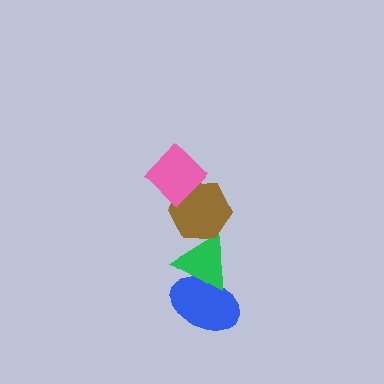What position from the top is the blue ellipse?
The blue ellipse is 4th from the top.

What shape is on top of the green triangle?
The brown hexagon is on top of the green triangle.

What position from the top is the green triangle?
The green triangle is 3rd from the top.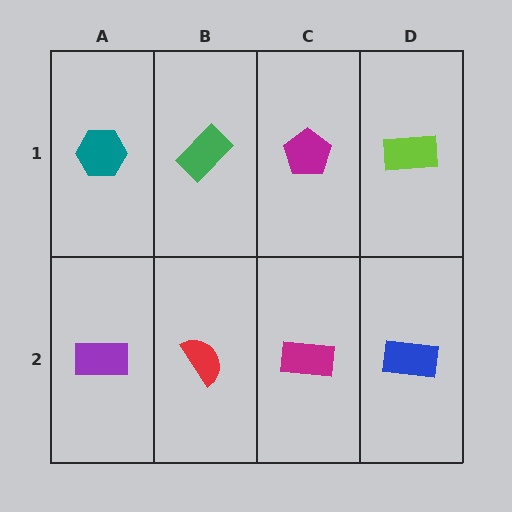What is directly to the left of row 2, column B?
A purple rectangle.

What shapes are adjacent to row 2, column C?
A magenta pentagon (row 1, column C), a red semicircle (row 2, column B), a blue rectangle (row 2, column D).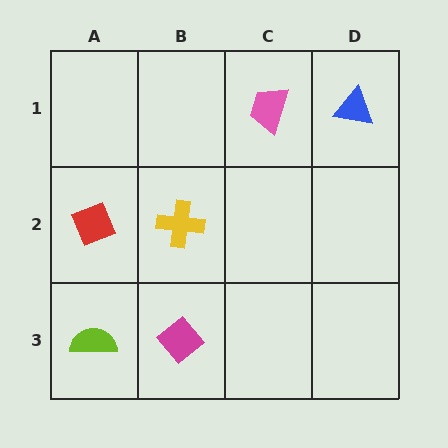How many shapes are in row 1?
2 shapes.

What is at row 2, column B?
A yellow cross.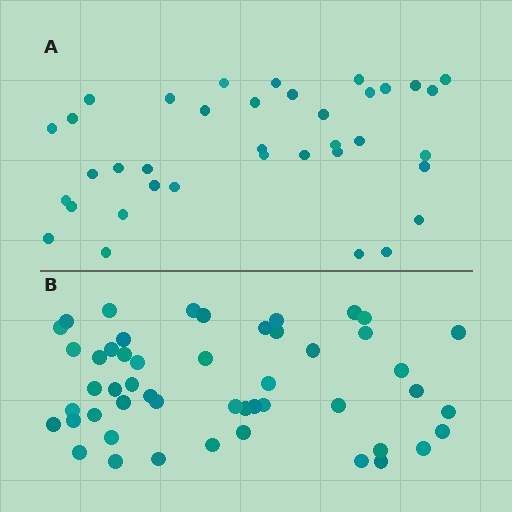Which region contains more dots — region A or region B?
Region B (the bottom region) has more dots.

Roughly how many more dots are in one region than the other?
Region B has approximately 15 more dots than region A.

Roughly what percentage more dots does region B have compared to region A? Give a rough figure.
About 35% more.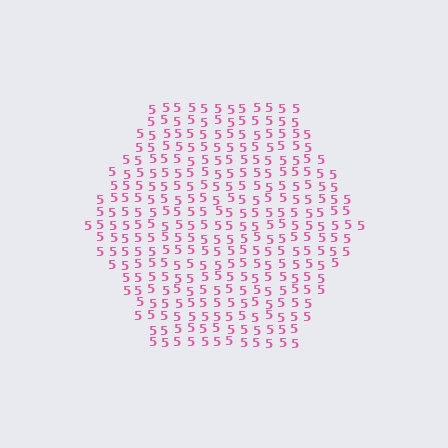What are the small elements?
The small elements are digit 5's.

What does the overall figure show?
The overall figure shows a hexagon.